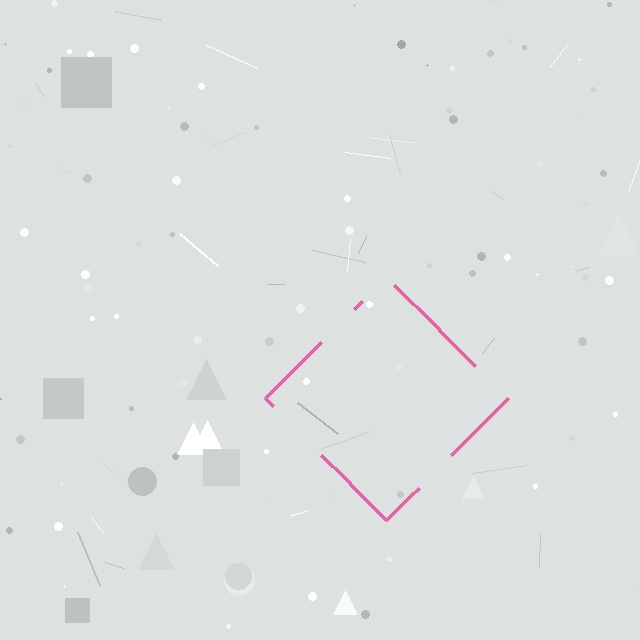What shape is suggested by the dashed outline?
The dashed outline suggests a diamond.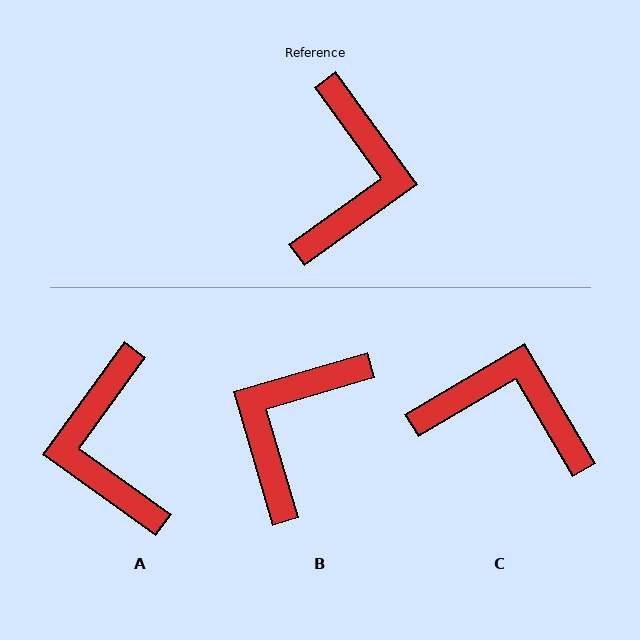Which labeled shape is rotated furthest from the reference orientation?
A, about 162 degrees away.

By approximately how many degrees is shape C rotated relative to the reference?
Approximately 85 degrees counter-clockwise.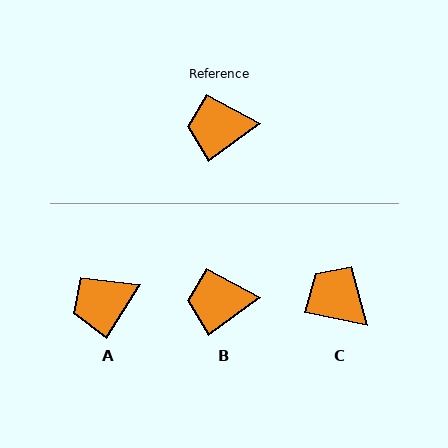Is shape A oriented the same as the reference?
No, it is off by about 21 degrees.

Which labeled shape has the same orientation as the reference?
B.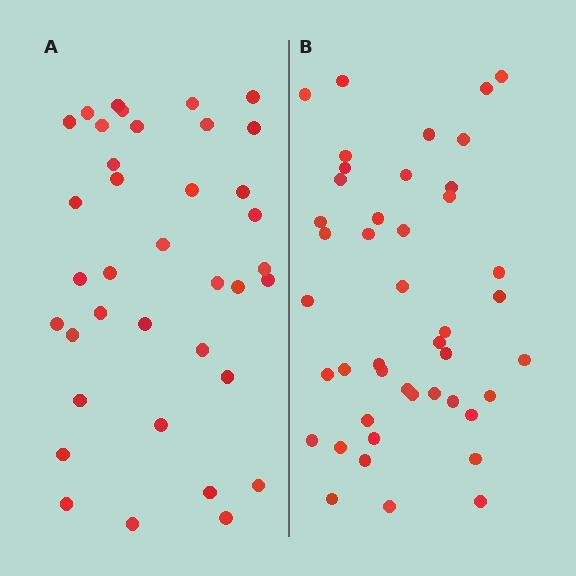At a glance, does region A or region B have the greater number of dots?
Region B (the right region) has more dots.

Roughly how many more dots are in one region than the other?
Region B has roughly 8 or so more dots than region A.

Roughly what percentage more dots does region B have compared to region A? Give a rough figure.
About 20% more.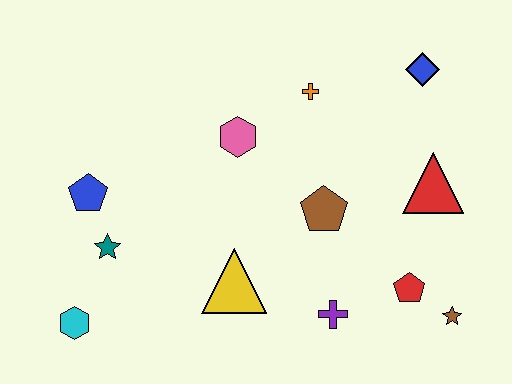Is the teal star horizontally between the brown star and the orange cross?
No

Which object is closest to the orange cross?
The pink hexagon is closest to the orange cross.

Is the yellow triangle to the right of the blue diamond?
No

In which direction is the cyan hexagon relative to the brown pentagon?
The cyan hexagon is to the left of the brown pentagon.